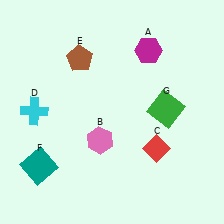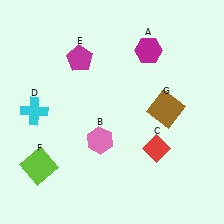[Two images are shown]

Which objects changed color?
E changed from brown to magenta. F changed from teal to lime. G changed from green to brown.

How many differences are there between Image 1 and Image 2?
There are 3 differences between the two images.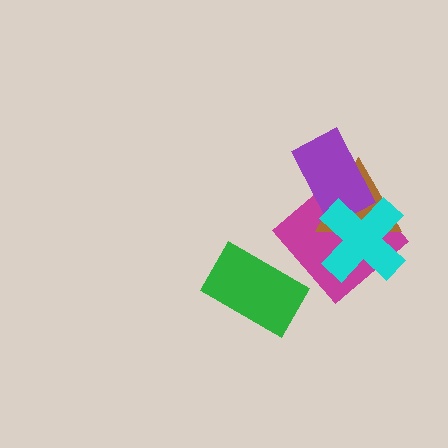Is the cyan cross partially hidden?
No, no other shape covers it.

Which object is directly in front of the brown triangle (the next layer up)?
The purple rectangle is directly in front of the brown triangle.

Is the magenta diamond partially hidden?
Yes, it is partially covered by another shape.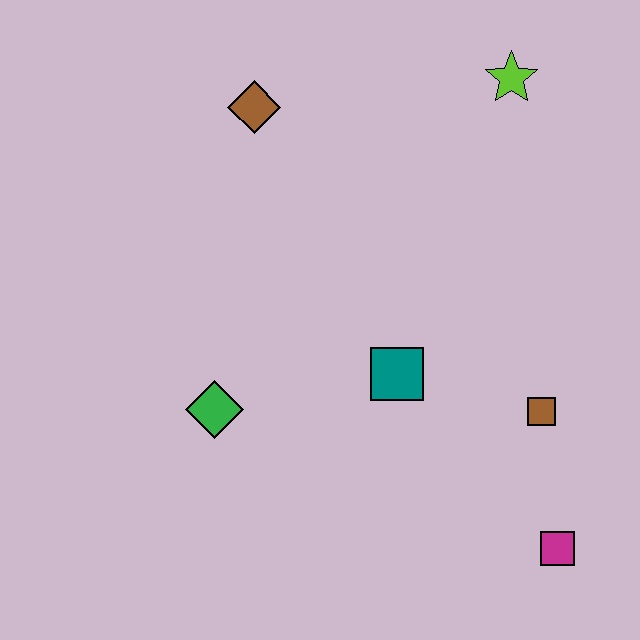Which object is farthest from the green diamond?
The lime star is farthest from the green diamond.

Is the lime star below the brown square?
No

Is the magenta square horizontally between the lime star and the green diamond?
No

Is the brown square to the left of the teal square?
No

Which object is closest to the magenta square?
The brown square is closest to the magenta square.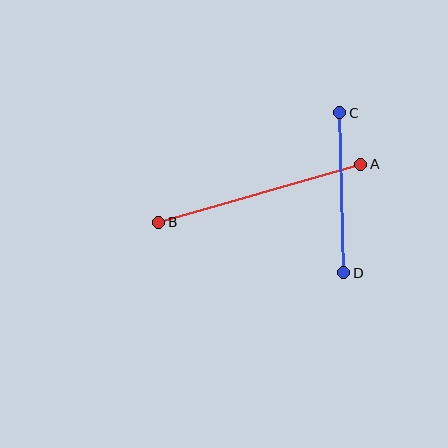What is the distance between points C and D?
The distance is approximately 160 pixels.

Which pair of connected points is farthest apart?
Points A and B are farthest apart.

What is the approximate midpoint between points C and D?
The midpoint is at approximately (342, 193) pixels.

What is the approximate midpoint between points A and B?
The midpoint is at approximately (260, 193) pixels.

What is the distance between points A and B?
The distance is approximately 210 pixels.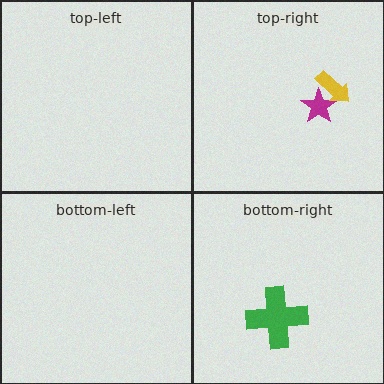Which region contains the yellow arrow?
The top-right region.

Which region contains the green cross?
The bottom-right region.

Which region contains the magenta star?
The top-right region.